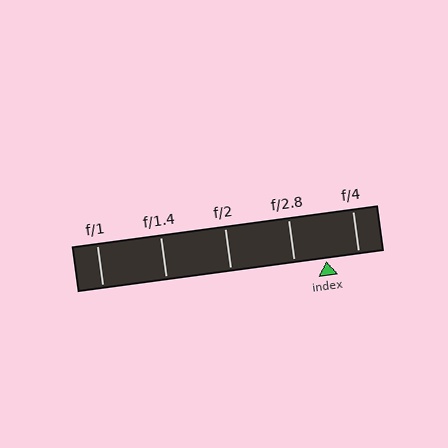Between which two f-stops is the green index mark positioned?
The index mark is between f/2.8 and f/4.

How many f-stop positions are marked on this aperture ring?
There are 5 f-stop positions marked.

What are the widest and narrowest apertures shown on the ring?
The widest aperture shown is f/1 and the narrowest is f/4.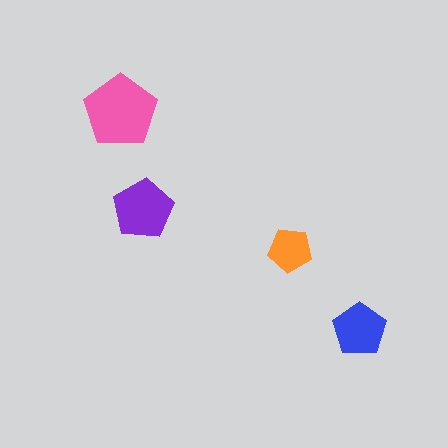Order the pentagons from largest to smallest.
the pink one, the purple one, the blue one, the orange one.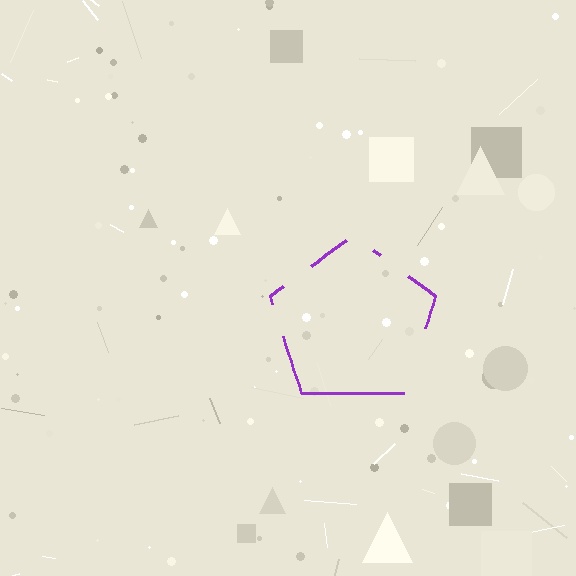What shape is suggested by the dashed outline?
The dashed outline suggests a pentagon.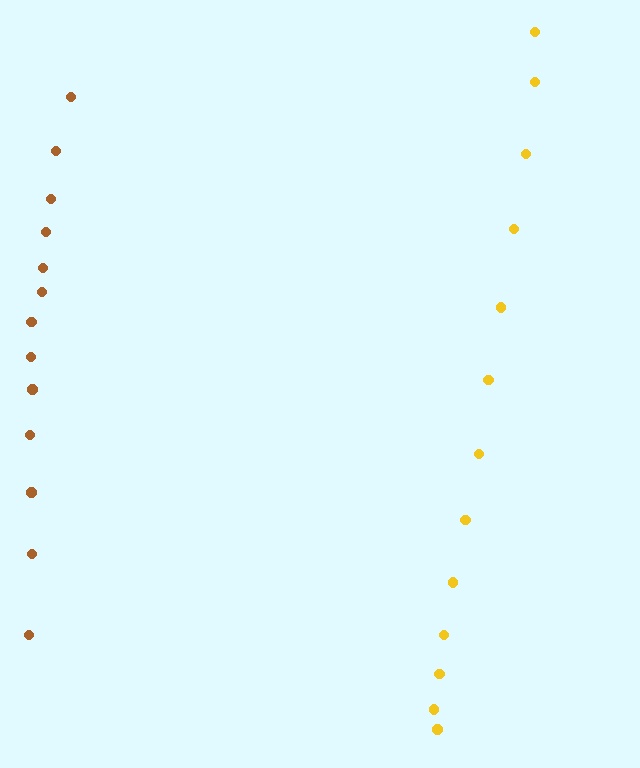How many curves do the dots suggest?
There are 2 distinct paths.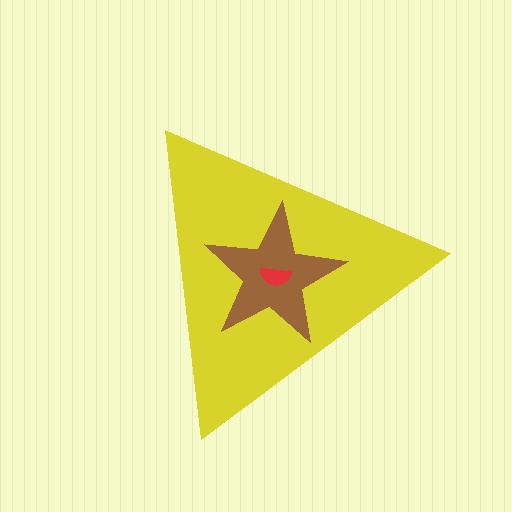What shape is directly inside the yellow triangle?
The brown star.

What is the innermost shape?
The red semicircle.